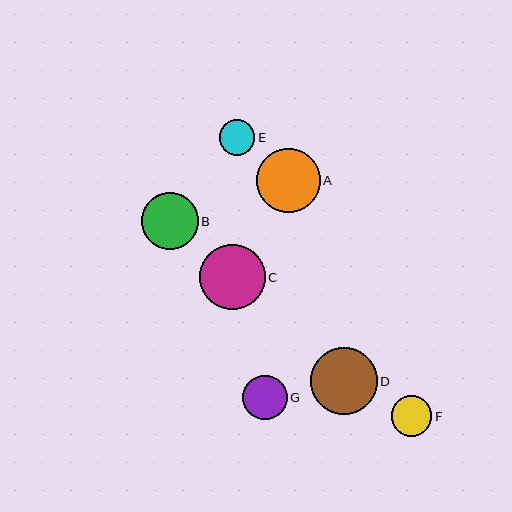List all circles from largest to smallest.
From largest to smallest: D, C, A, B, G, F, E.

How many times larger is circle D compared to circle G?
Circle D is approximately 1.5 times the size of circle G.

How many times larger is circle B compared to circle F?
Circle B is approximately 1.4 times the size of circle F.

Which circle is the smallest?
Circle E is the smallest with a size of approximately 36 pixels.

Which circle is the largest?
Circle D is the largest with a size of approximately 67 pixels.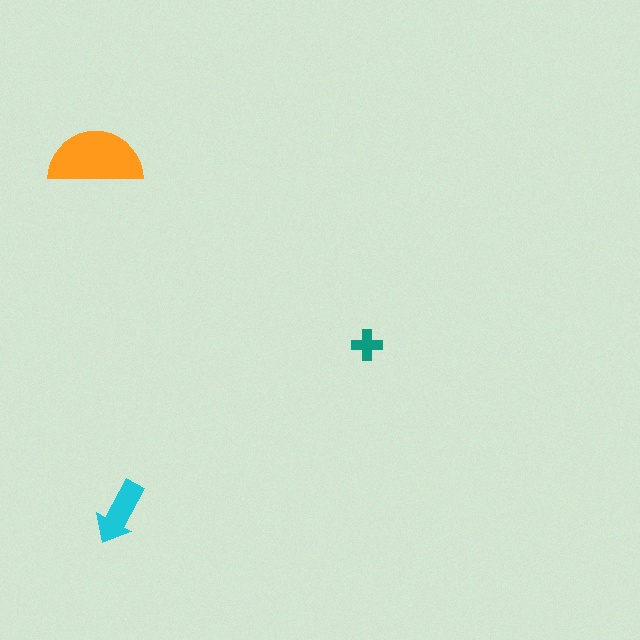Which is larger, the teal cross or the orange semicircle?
The orange semicircle.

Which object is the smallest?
The teal cross.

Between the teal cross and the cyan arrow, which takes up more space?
The cyan arrow.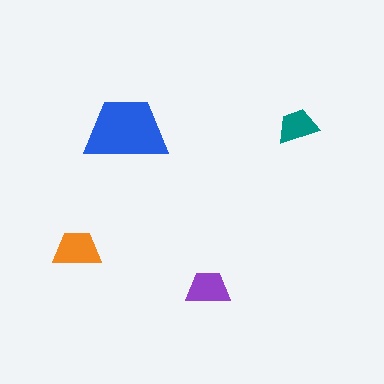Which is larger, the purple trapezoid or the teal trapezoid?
The purple one.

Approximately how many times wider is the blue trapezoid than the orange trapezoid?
About 1.5 times wider.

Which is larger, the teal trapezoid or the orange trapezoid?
The orange one.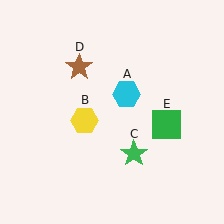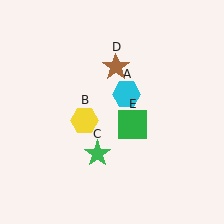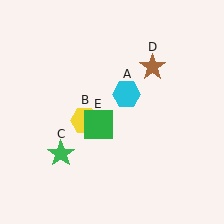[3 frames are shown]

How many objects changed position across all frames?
3 objects changed position: green star (object C), brown star (object D), green square (object E).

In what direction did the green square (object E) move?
The green square (object E) moved left.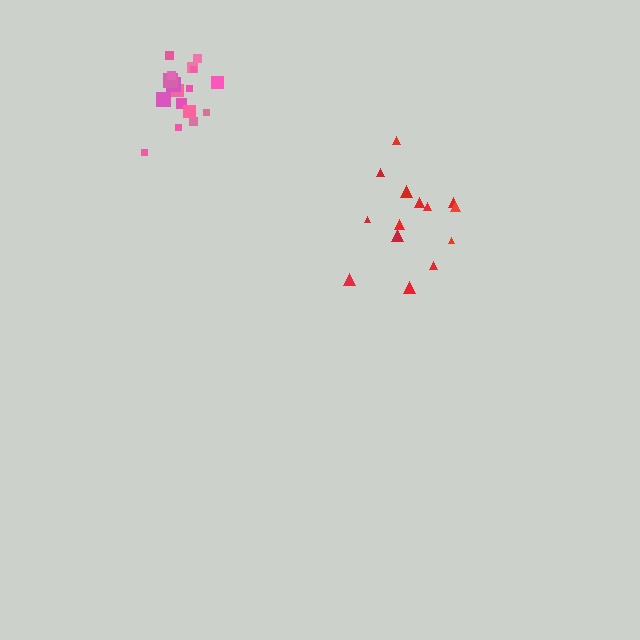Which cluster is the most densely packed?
Pink.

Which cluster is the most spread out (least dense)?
Red.